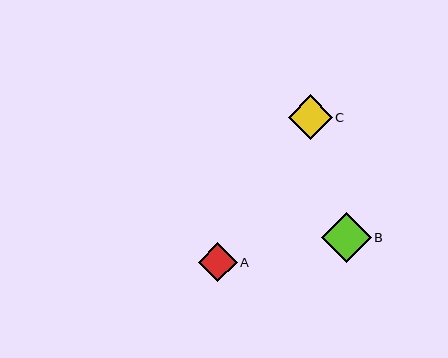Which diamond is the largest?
Diamond B is the largest with a size of approximately 50 pixels.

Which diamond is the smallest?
Diamond A is the smallest with a size of approximately 39 pixels.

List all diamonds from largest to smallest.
From largest to smallest: B, C, A.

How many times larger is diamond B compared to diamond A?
Diamond B is approximately 1.3 times the size of diamond A.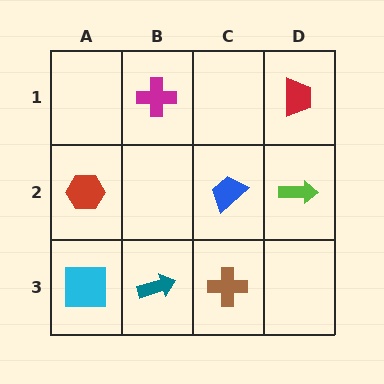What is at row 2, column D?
A lime arrow.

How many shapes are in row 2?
3 shapes.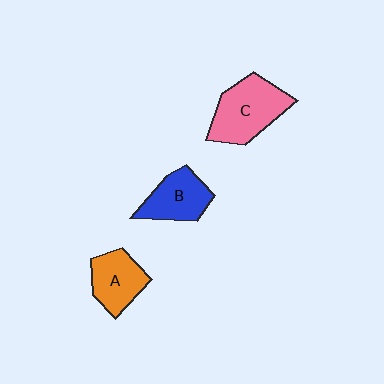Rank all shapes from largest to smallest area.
From largest to smallest: C (pink), B (blue), A (orange).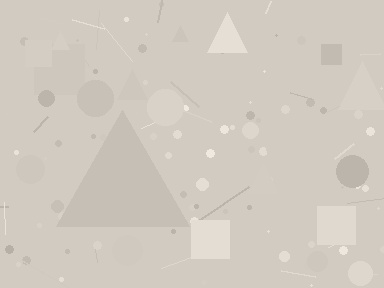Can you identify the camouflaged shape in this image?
The camouflaged shape is a triangle.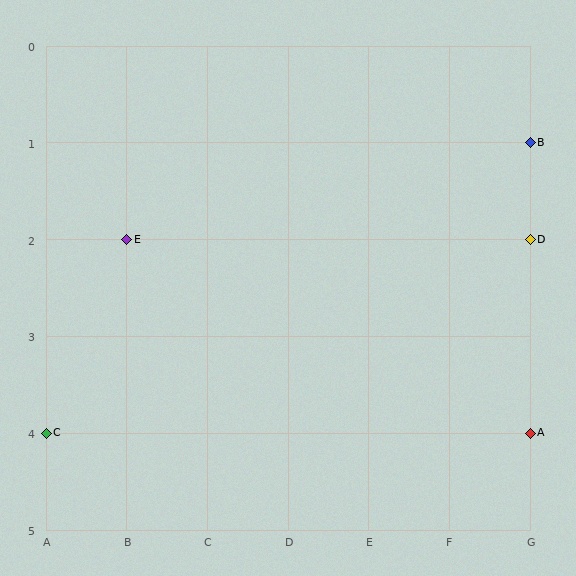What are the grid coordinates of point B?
Point B is at grid coordinates (G, 1).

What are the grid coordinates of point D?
Point D is at grid coordinates (G, 2).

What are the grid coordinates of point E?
Point E is at grid coordinates (B, 2).